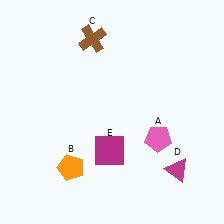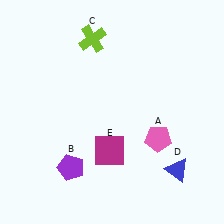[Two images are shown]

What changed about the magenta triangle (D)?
In Image 1, D is magenta. In Image 2, it changed to blue.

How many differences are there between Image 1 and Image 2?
There are 3 differences between the two images.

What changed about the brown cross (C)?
In Image 1, C is brown. In Image 2, it changed to lime.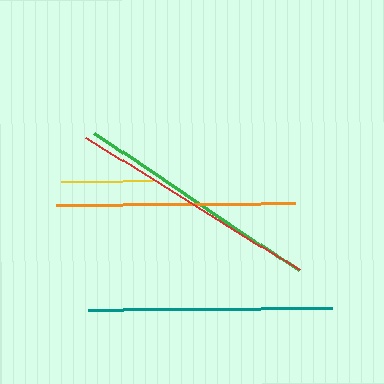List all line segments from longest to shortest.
From longest to shortest: red, green, teal, orange, yellow.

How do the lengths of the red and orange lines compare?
The red and orange lines are approximately the same length.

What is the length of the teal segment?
The teal segment is approximately 244 pixels long.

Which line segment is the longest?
The red line is the longest at approximately 252 pixels.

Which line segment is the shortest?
The yellow line is the shortest at approximately 92 pixels.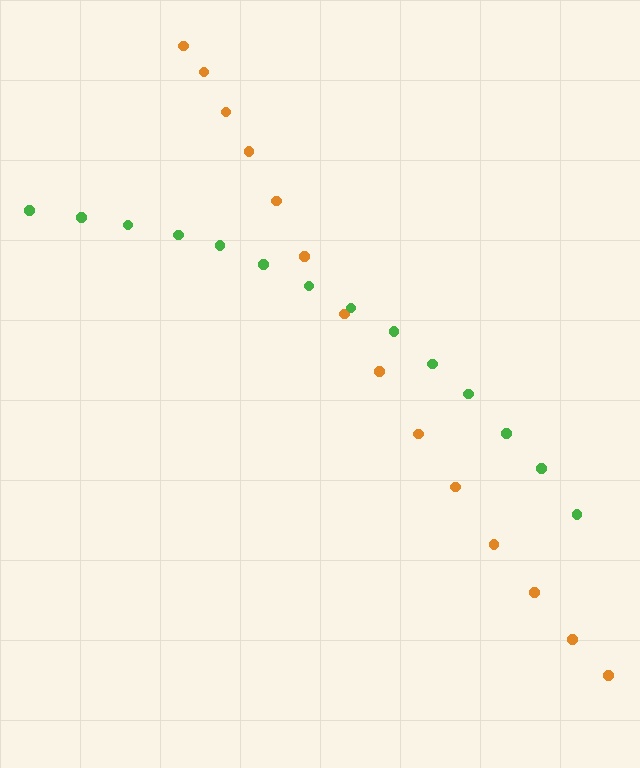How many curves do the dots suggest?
There are 2 distinct paths.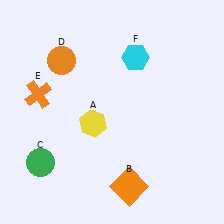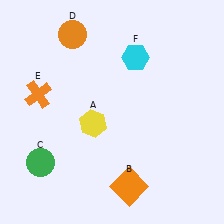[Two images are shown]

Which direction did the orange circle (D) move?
The orange circle (D) moved up.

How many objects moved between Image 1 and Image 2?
1 object moved between the two images.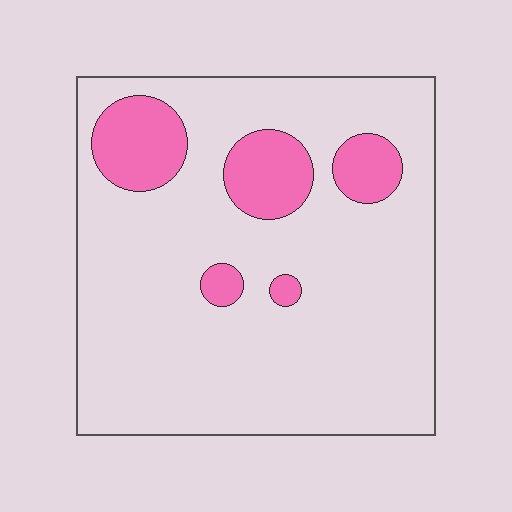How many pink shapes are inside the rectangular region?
5.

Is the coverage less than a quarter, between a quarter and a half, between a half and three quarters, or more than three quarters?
Less than a quarter.